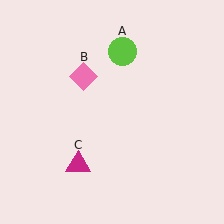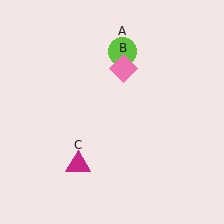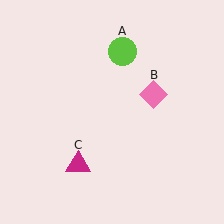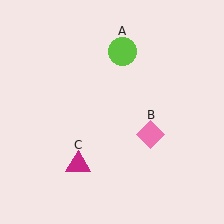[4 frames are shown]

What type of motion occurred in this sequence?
The pink diamond (object B) rotated clockwise around the center of the scene.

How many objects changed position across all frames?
1 object changed position: pink diamond (object B).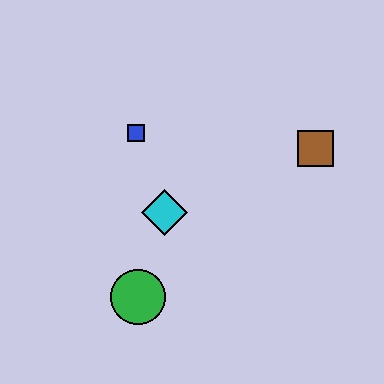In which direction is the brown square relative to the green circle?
The brown square is to the right of the green circle.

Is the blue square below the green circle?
No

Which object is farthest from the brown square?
The green circle is farthest from the brown square.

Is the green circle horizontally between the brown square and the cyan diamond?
No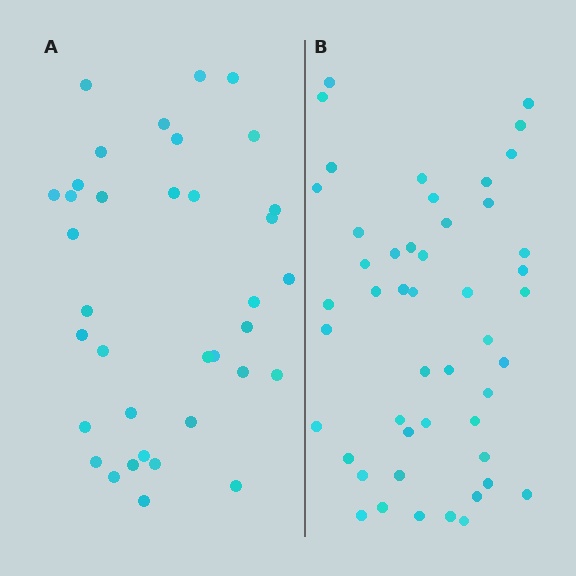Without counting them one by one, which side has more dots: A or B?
Region B (the right region) has more dots.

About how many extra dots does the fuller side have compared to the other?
Region B has roughly 12 or so more dots than region A.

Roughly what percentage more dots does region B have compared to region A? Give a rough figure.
About 35% more.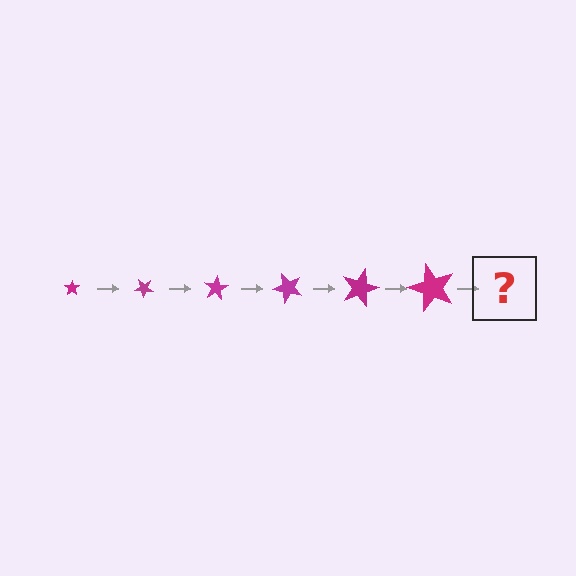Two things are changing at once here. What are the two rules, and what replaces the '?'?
The two rules are that the star grows larger each step and it rotates 40 degrees each step. The '?' should be a star, larger than the previous one and rotated 240 degrees from the start.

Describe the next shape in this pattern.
It should be a star, larger than the previous one and rotated 240 degrees from the start.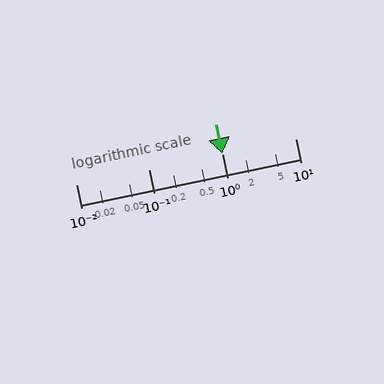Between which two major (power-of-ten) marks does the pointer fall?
The pointer is between 1 and 10.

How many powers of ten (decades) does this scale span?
The scale spans 3 decades, from 0.01 to 10.